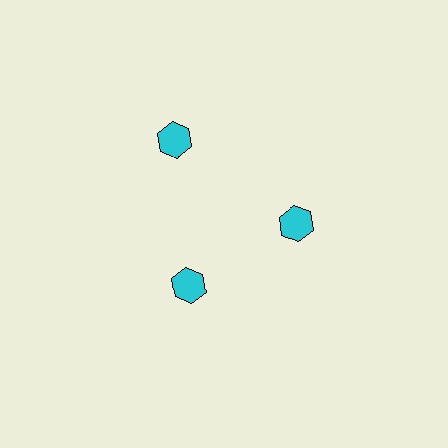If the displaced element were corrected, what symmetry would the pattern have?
It would have 3-fold rotational symmetry — the pattern would map onto itself every 120 degrees.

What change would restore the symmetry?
The symmetry would be restored by moving it inward, back onto the ring so that all 3 hexagons sit at equal angles and equal distance from the center.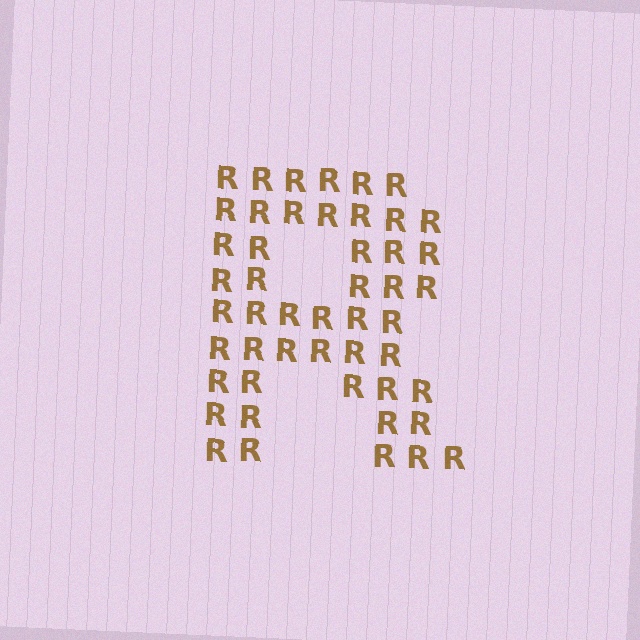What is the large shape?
The large shape is the letter R.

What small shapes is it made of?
It is made of small letter R's.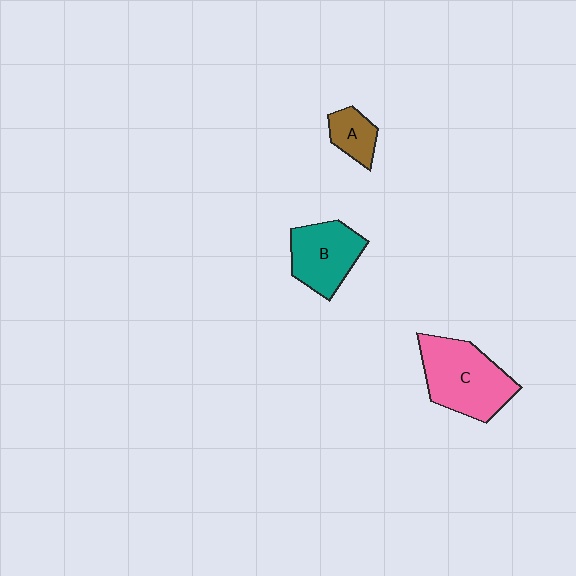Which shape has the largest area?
Shape C (pink).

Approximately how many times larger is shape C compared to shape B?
Approximately 1.3 times.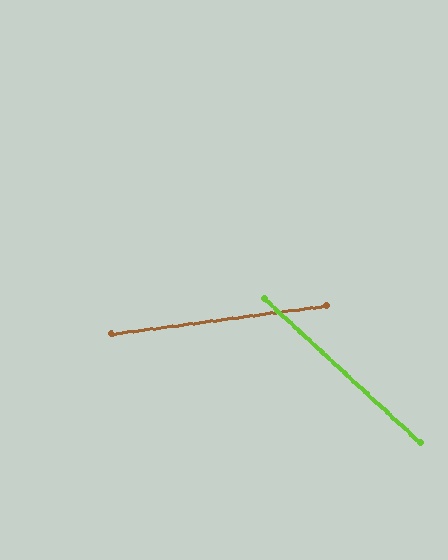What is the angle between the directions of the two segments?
Approximately 50 degrees.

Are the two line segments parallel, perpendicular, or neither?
Neither parallel nor perpendicular — they differ by about 50°.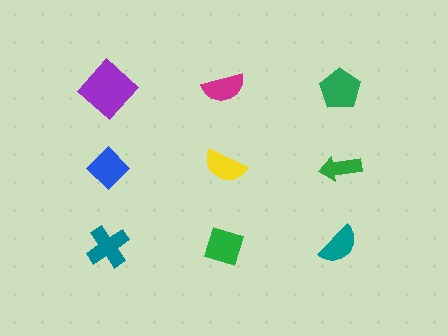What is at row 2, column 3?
A green arrow.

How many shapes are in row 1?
3 shapes.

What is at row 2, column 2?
A yellow semicircle.